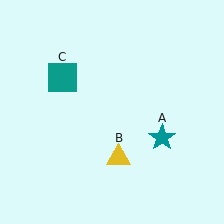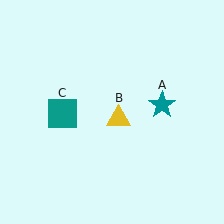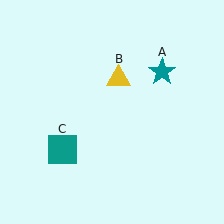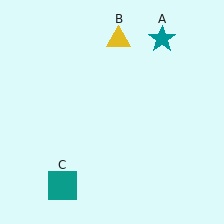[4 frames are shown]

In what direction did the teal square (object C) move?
The teal square (object C) moved down.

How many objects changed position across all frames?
3 objects changed position: teal star (object A), yellow triangle (object B), teal square (object C).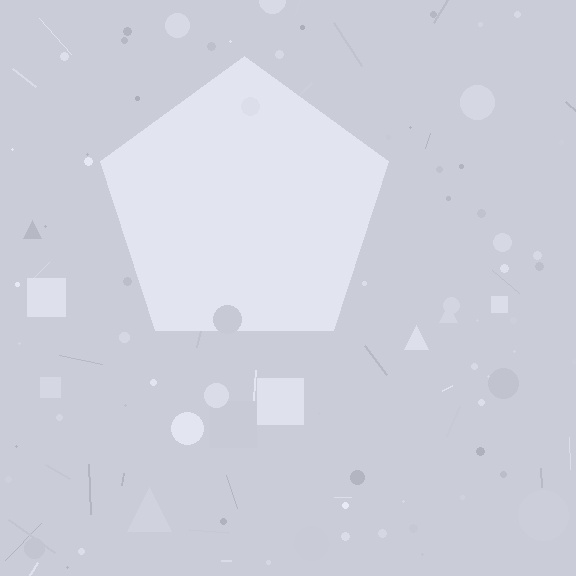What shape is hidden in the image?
A pentagon is hidden in the image.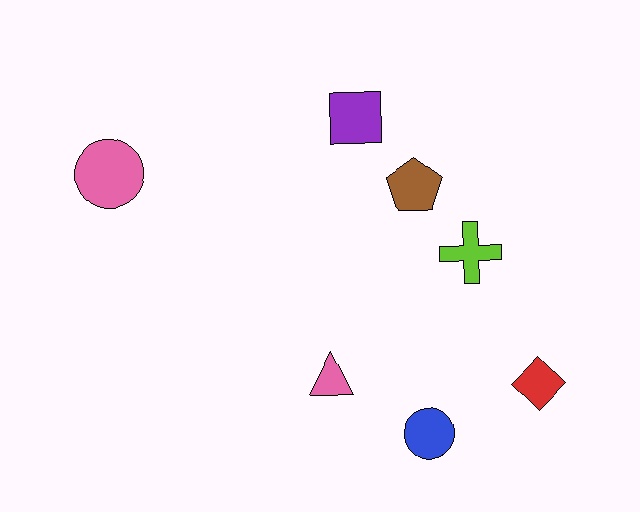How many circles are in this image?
There are 2 circles.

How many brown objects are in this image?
There is 1 brown object.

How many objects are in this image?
There are 7 objects.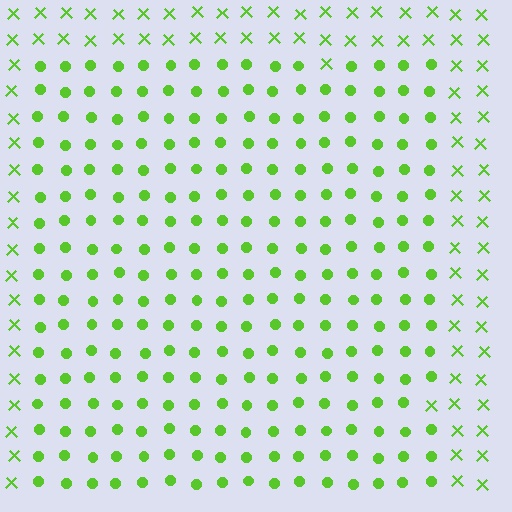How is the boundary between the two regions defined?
The boundary is defined by a change in element shape: circles inside vs. X marks outside. All elements share the same color and spacing.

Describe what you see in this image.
The image is filled with small lime elements arranged in a uniform grid. A rectangle-shaped region contains circles, while the surrounding area contains X marks. The boundary is defined purely by the change in element shape.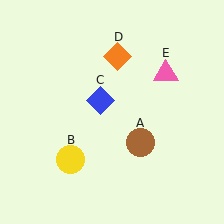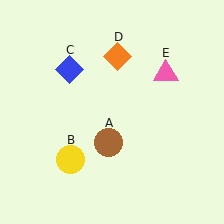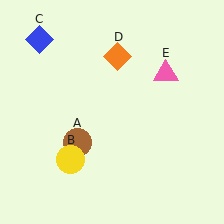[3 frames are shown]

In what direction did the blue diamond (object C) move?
The blue diamond (object C) moved up and to the left.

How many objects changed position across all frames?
2 objects changed position: brown circle (object A), blue diamond (object C).